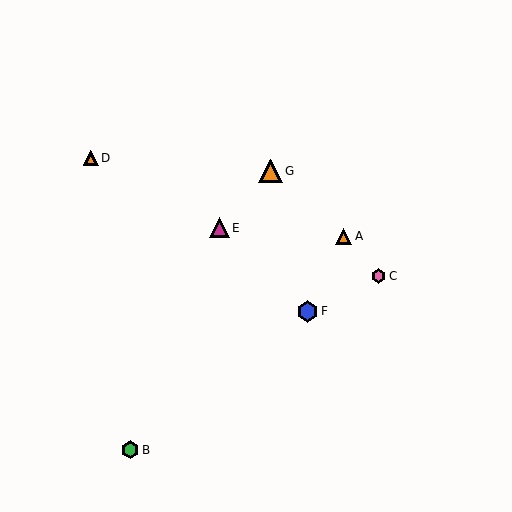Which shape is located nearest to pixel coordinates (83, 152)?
The orange triangle (labeled D) at (91, 158) is nearest to that location.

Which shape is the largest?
The orange triangle (labeled G) is the largest.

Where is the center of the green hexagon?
The center of the green hexagon is at (130, 450).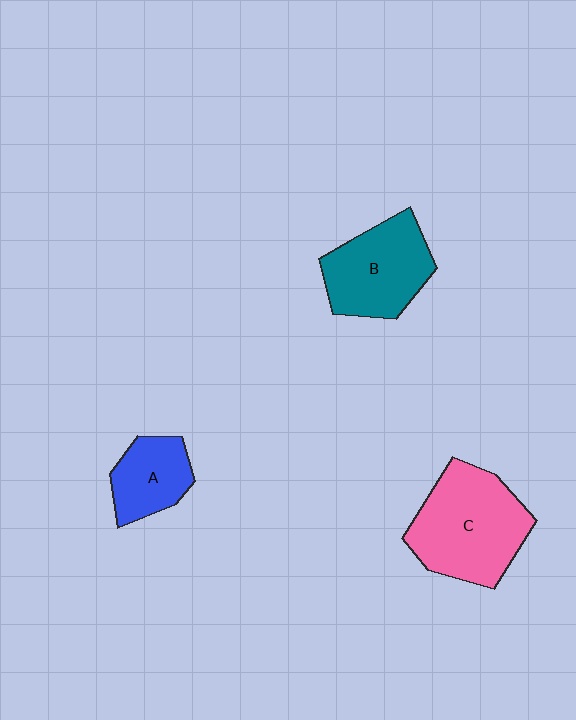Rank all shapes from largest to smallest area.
From largest to smallest: C (pink), B (teal), A (blue).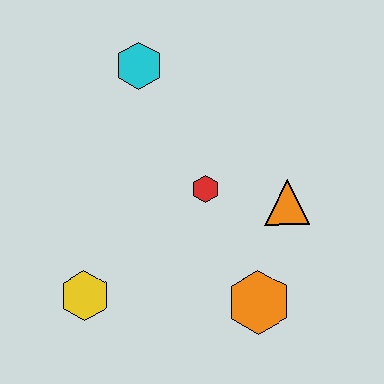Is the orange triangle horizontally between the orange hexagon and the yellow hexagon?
No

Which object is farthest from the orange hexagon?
The cyan hexagon is farthest from the orange hexagon.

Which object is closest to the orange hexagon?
The orange triangle is closest to the orange hexagon.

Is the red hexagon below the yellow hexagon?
No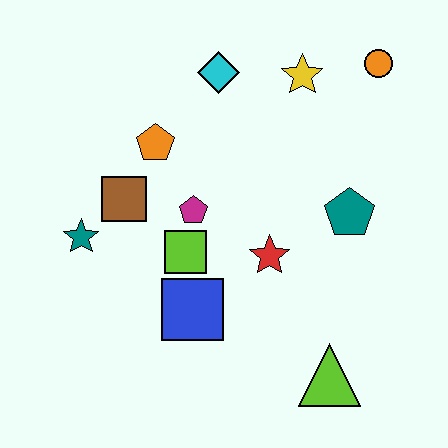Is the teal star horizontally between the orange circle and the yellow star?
No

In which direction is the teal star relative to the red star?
The teal star is to the left of the red star.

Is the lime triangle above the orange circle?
No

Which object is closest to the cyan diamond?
The yellow star is closest to the cyan diamond.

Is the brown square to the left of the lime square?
Yes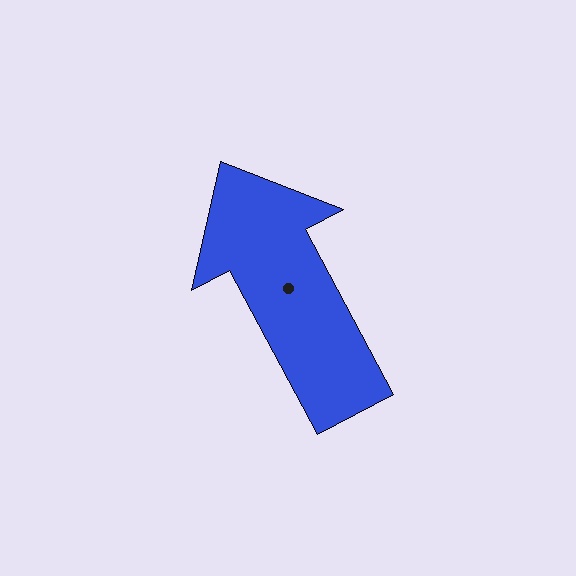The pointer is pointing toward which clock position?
Roughly 11 o'clock.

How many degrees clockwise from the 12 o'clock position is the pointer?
Approximately 332 degrees.